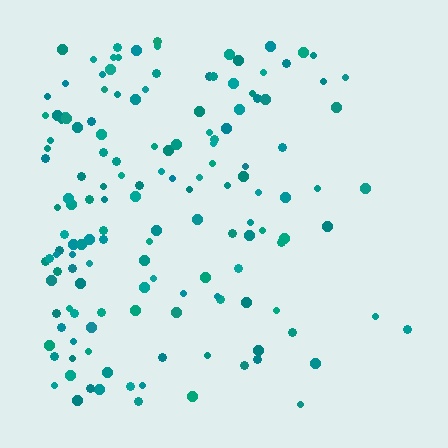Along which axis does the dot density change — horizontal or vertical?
Horizontal.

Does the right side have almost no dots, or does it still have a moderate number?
Still a moderate number, just noticeably fewer than the left.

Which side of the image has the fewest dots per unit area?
The right.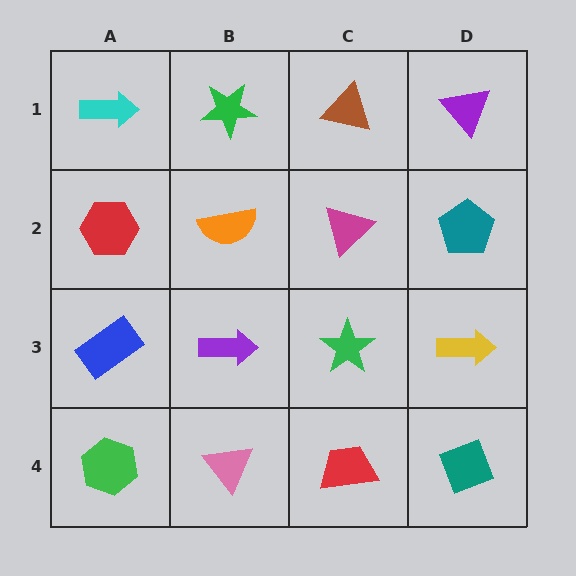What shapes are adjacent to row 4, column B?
A purple arrow (row 3, column B), a green hexagon (row 4, column A), a red trapezoid (row 4, column C).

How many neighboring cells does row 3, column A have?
3.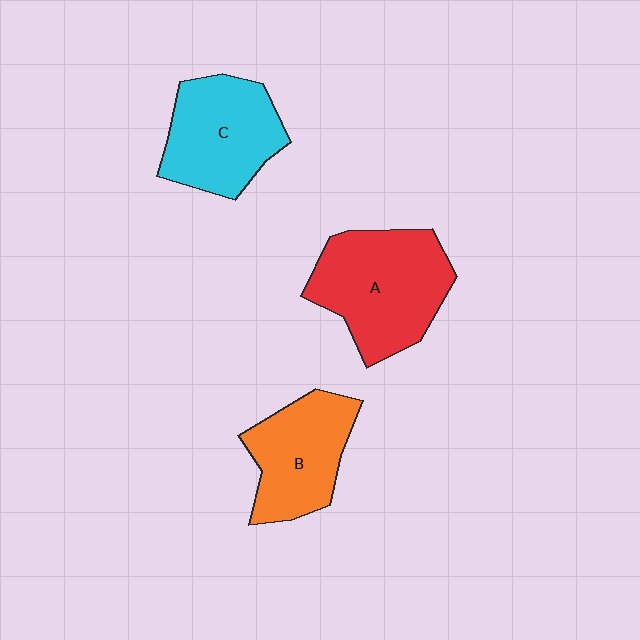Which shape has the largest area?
Shape A (red).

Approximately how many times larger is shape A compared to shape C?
Approximately 1.2 times.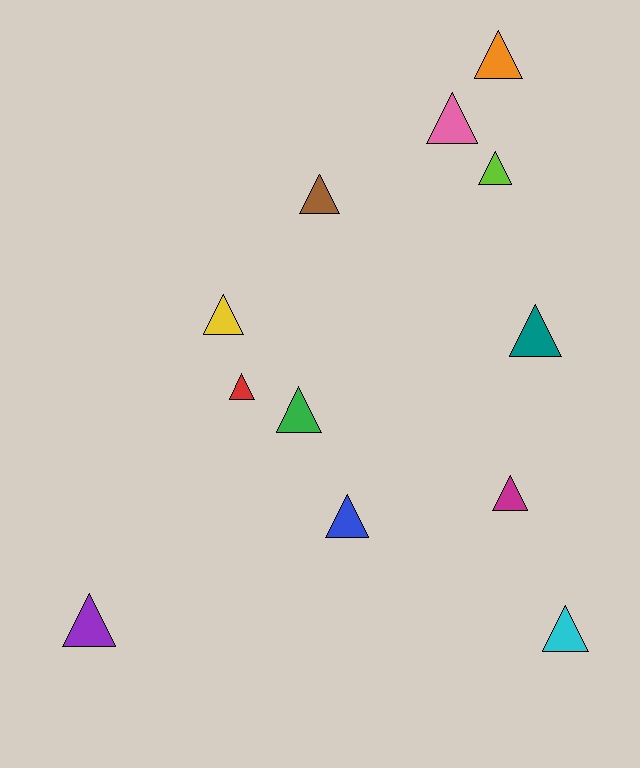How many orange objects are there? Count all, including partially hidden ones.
There is 1 orange object.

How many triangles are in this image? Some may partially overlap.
There are 12 triangles.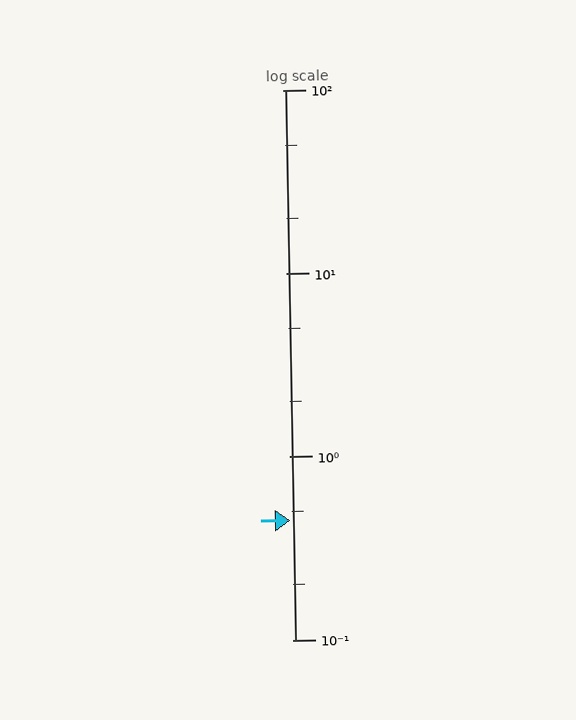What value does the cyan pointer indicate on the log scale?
The pointer indicates approximately 0.45.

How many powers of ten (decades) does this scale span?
The scale spans 3 decades, from 0.1 to 100.